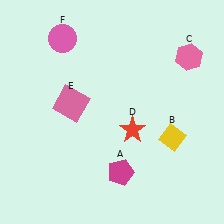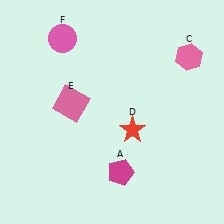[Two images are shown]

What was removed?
The yellow diamond (B) was removed in Image 2.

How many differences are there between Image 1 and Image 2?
There is 1 difference between the two images.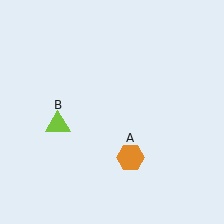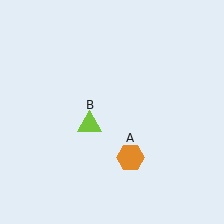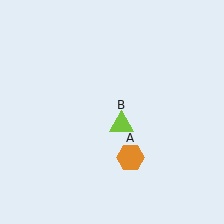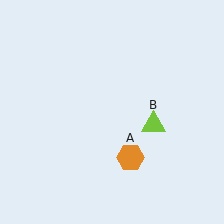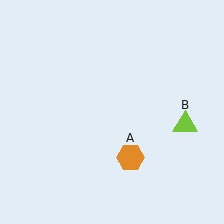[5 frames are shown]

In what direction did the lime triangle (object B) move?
The lime triangle (object B) moved right.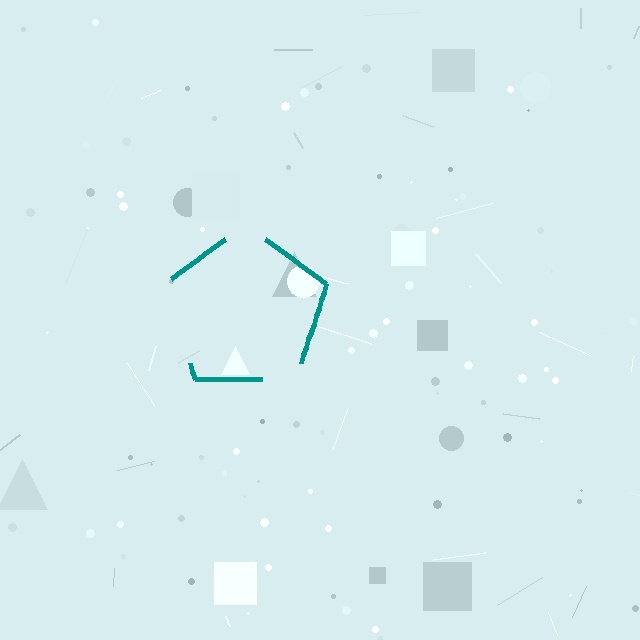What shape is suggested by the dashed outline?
The dashed outline suggests a pentagon.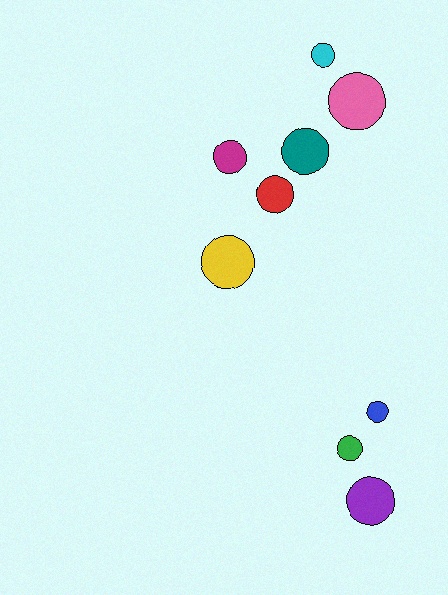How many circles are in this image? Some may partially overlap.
There are 9 circles.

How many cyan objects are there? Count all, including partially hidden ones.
There is 1 cyan object.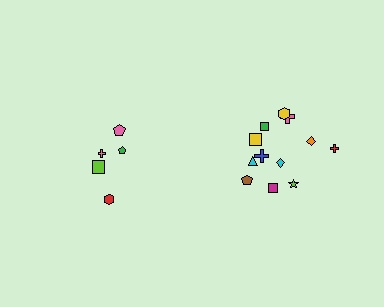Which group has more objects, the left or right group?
The right group.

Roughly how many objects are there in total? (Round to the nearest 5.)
Roughly 15 objects in total.